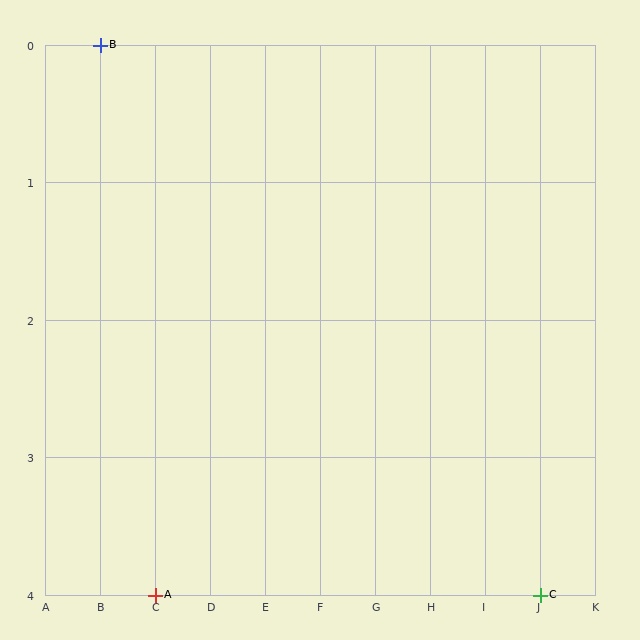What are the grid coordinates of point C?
Point C is at grid coordinates (J, 4).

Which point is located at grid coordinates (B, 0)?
Point B is at (B, 0).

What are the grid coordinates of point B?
Point B is at grid coordinates (B, 0).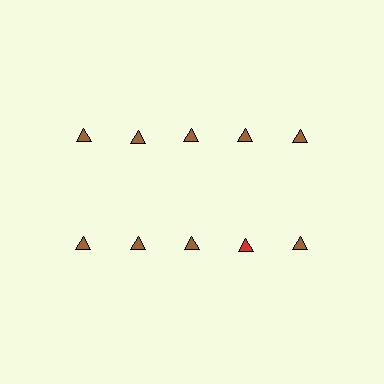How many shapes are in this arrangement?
There are 10 shapes arranged in a grid pattern.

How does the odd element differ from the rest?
It has a different color: red instead of brown.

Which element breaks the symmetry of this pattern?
The red triangle in the second row, second from right column breaks the symmetry. All other shapes are brown triangles.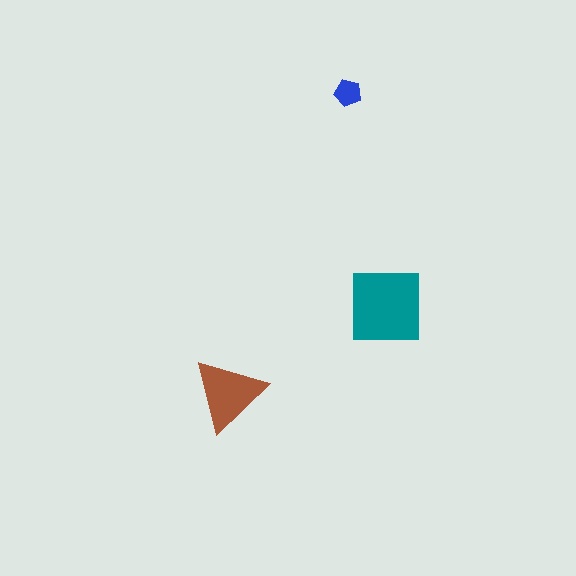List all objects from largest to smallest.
The teal square, the brown triangle, the blue pentagon.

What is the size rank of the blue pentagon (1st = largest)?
3rd.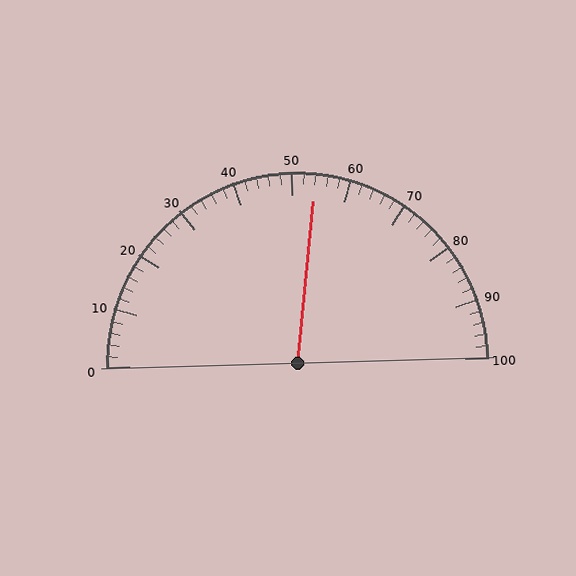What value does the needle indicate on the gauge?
The needle indicates approximately 54.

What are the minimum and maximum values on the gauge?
The gauge ranges from 0 to 100.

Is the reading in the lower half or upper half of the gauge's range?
The reading is in the upper half of the range (0 to 100).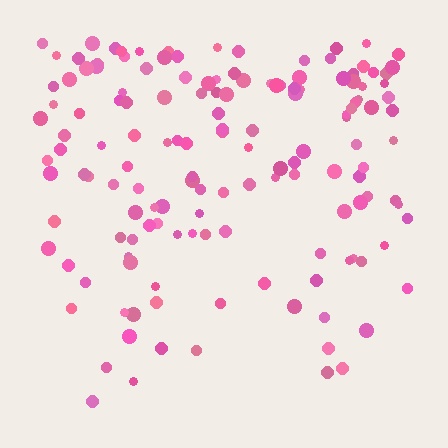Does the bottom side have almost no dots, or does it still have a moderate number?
Still a moderate number, just noticeably fewer than the top.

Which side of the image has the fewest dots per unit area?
The bottom.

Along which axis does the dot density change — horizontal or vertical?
Vertical.